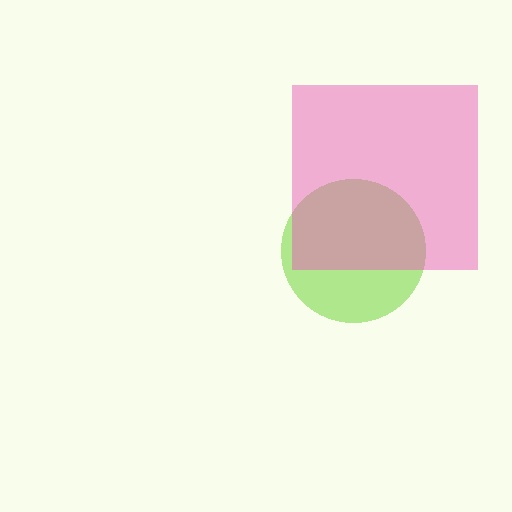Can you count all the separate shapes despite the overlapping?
Yes, there are 2 separate shapes.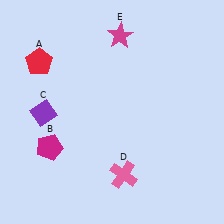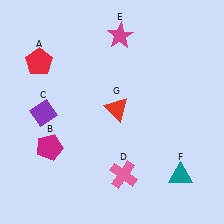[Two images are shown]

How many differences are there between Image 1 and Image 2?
There are 2 differences between the two images.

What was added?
A teal triangle (F), a red triangle (G) were added in Image 2.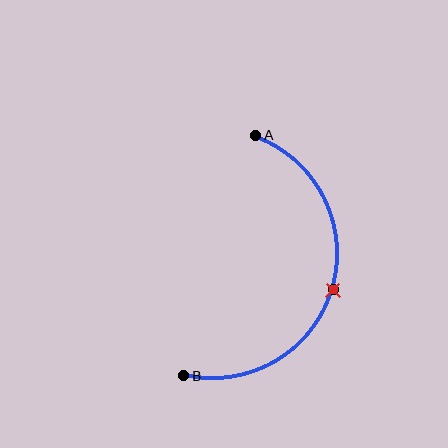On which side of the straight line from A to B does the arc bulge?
The arc bulges to the right of the straight line connecting A and B.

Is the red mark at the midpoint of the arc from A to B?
Yes. The red mark lies on the arc at equal arc-length from both A and B — it is the arc midpoint.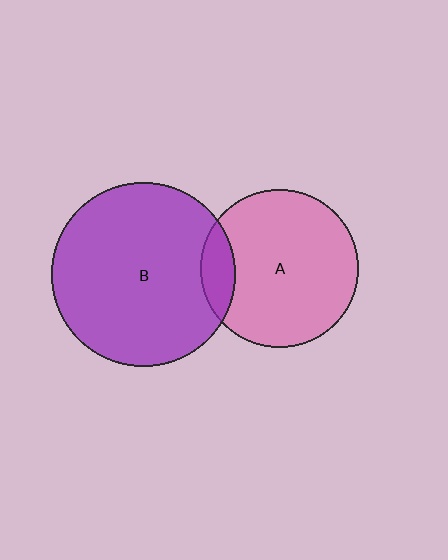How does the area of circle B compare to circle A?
Approximately 1.3 times.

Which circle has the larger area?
Circle B (purple).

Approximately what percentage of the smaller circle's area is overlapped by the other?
Approximately 10%.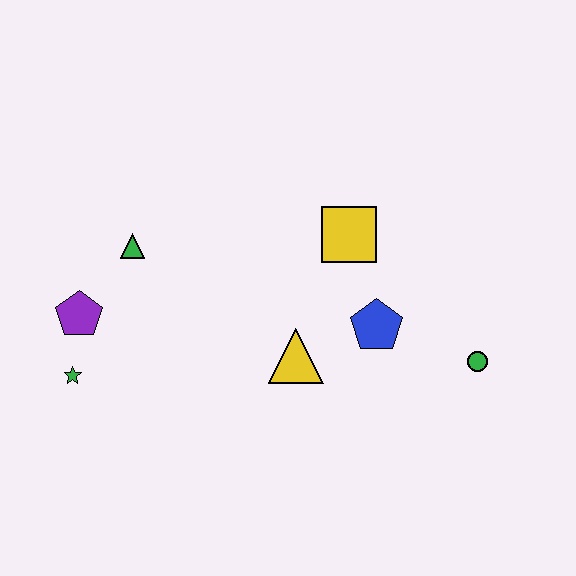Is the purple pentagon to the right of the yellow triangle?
No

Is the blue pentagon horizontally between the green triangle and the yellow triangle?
No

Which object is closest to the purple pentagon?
The green star is closest to the purple pentagon.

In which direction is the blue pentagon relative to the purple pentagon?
The blue pentagon is to the right of the purple pentagon.